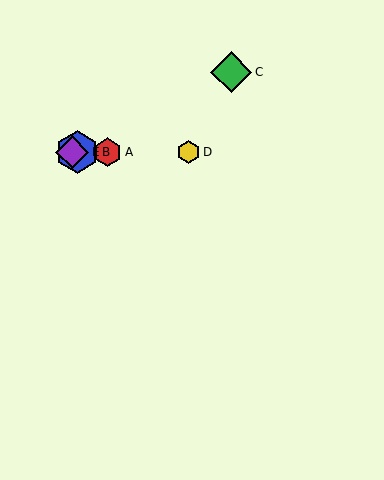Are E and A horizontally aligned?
Yes, both are at y≈152.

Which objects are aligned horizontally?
Objects A, B, D, E are aligned horizontally.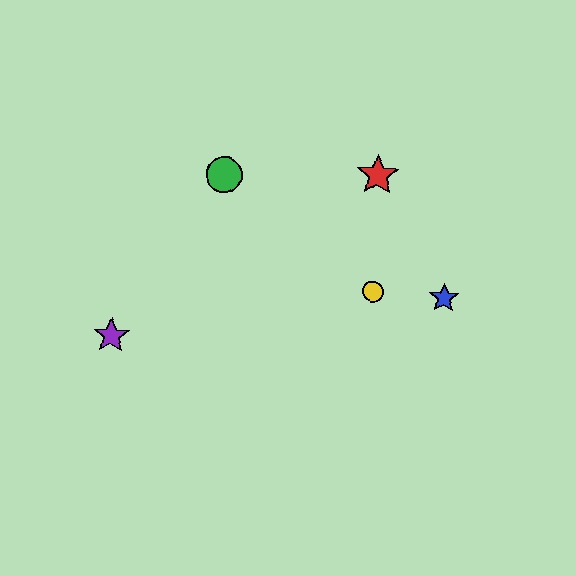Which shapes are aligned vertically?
The red star, the yellow circle are aligned vertically.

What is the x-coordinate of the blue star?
The blue star is at x≈444.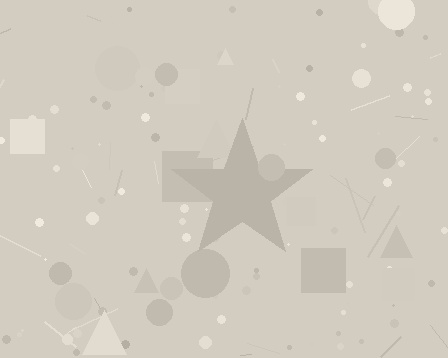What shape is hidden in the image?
A star is hidden in the image.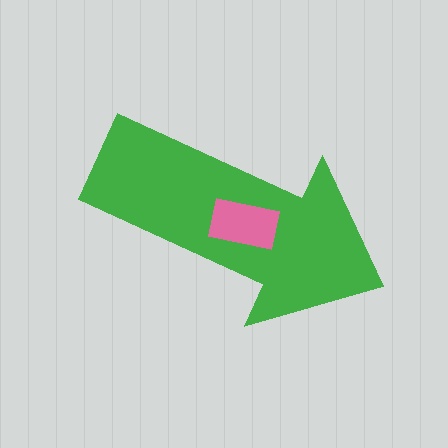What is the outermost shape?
The green arrow.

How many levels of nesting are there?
2.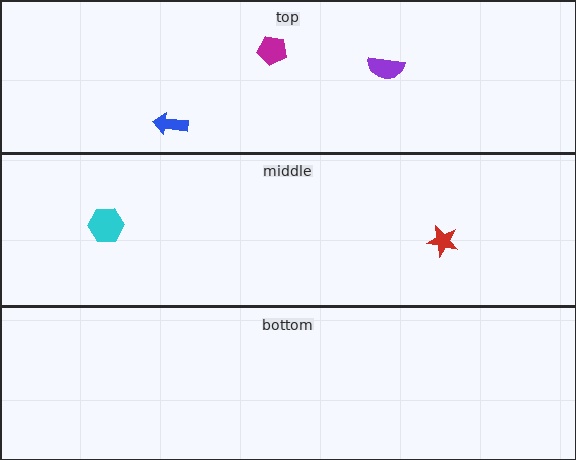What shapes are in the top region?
The blue arrow, the magenta pentagon, the purple semicircle.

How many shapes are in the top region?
3.